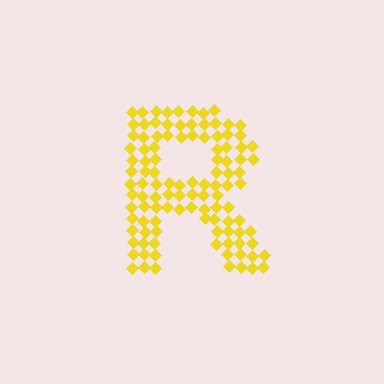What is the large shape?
The large shape is the letter R.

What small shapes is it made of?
It is made of small diamonds.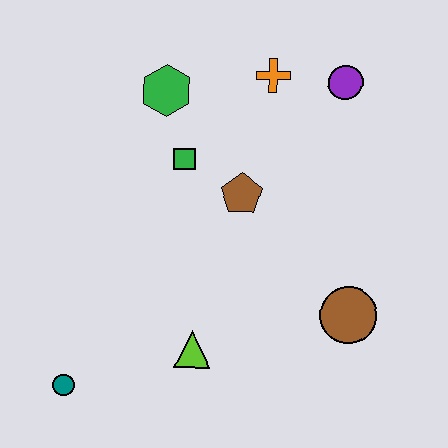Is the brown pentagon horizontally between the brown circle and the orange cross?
No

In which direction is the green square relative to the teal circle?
The green square is above the teal circle.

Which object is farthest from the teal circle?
The purple circle is farthest from the teal circle.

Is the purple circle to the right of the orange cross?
Yes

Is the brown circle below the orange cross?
Yes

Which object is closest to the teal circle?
The lime triangle is closest to the teal circle.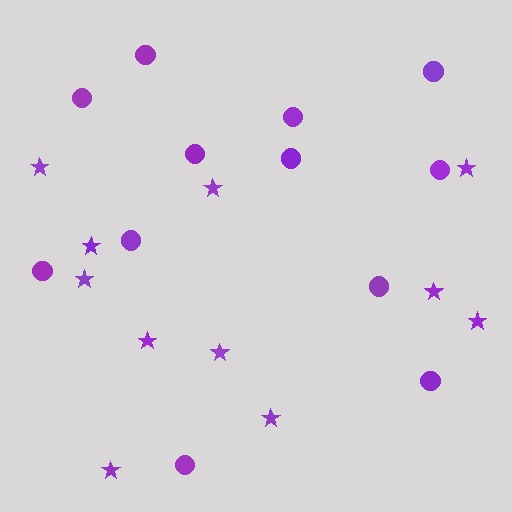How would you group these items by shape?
There are 2 groups: one group of circles (12) and one group of stars (11).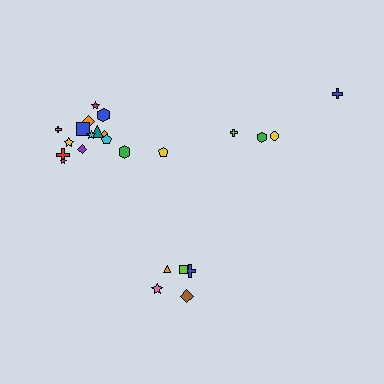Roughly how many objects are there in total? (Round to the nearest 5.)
Roughly 25 objects in total.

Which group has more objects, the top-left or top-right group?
The top-left group.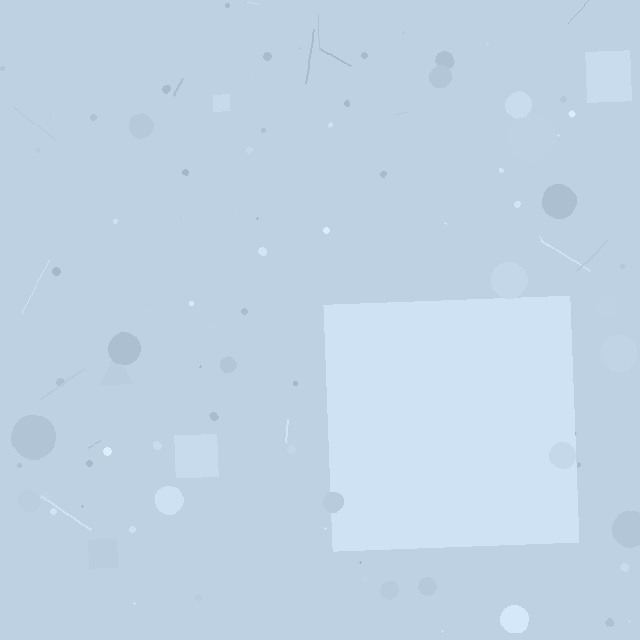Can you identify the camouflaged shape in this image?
The camouflaged shape is a square.